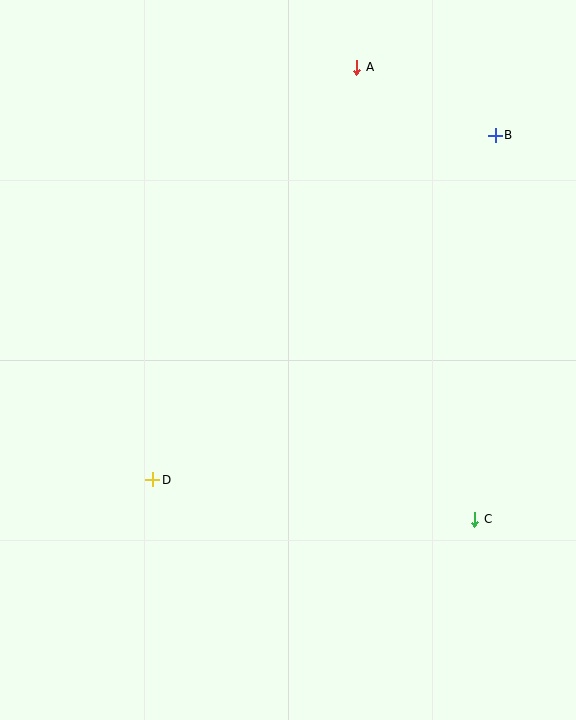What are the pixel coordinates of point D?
Point D is at (153, 480).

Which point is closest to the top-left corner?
Point A is closest to the top-left corner.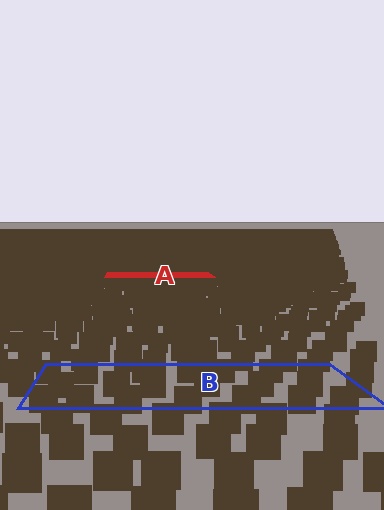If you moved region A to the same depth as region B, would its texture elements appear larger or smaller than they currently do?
They would appear larger. At a closer depth, the same texture elements are projected at a bigger on-screen size.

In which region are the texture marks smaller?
The texture marks are smaller in region A, because it is farther away.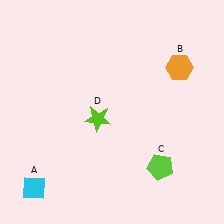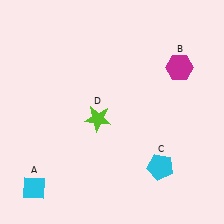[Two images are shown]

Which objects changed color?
B changed from orange to magenta. C changed from lime to cyan.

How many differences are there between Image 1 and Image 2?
There are 2 differences between the two images.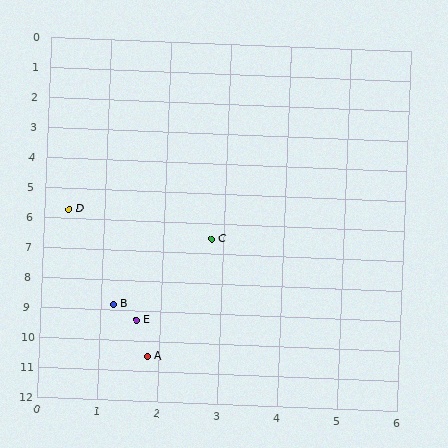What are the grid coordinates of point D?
Point D is at approximately (0.4, 5.7).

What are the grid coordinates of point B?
Point B is at approximately (1.2, 8.8).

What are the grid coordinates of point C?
Point C is at approximately (2.8, 6.5).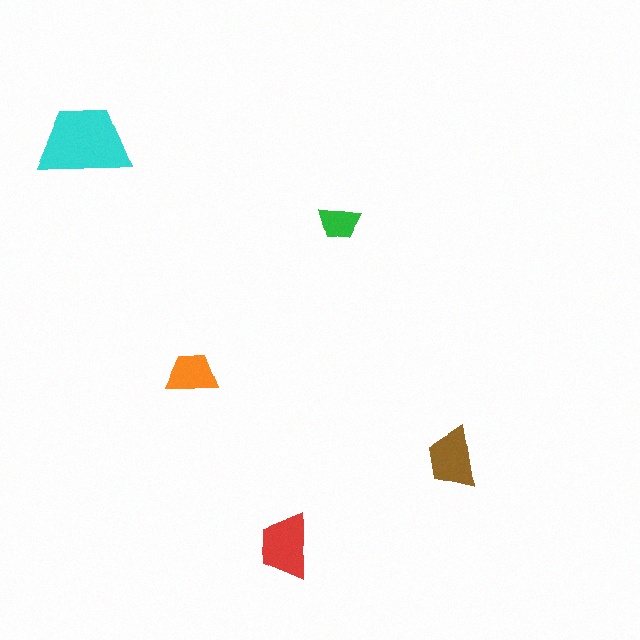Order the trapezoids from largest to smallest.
the cyan one, the red one, the brown one, the orange one, the green one.